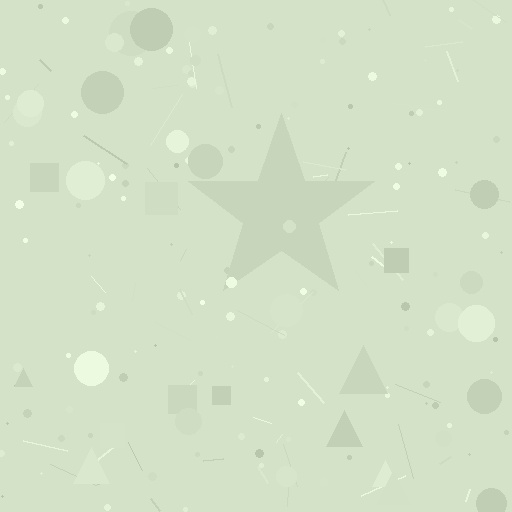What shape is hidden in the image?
A star is hidden in the image.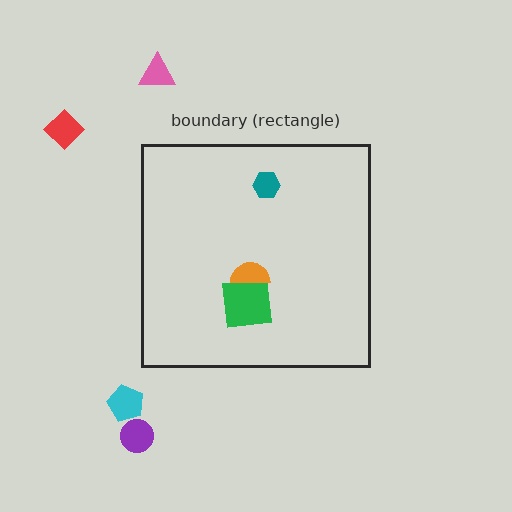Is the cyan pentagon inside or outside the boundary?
Outside.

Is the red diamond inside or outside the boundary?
Outside.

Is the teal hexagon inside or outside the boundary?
Inside.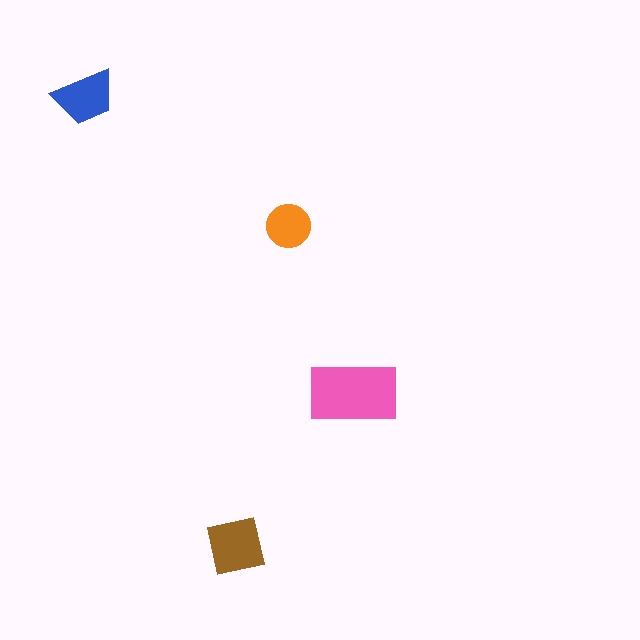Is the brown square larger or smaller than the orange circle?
Larger.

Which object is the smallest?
The orange circle.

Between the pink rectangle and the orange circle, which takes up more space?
The pink rectangle.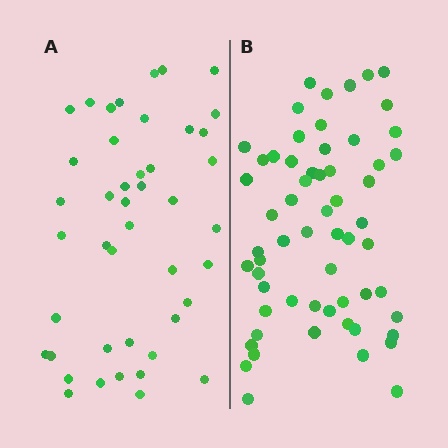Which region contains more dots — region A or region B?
Region B (the right region) has more dots.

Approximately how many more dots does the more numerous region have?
Region B has approximately 15 more dots than region A.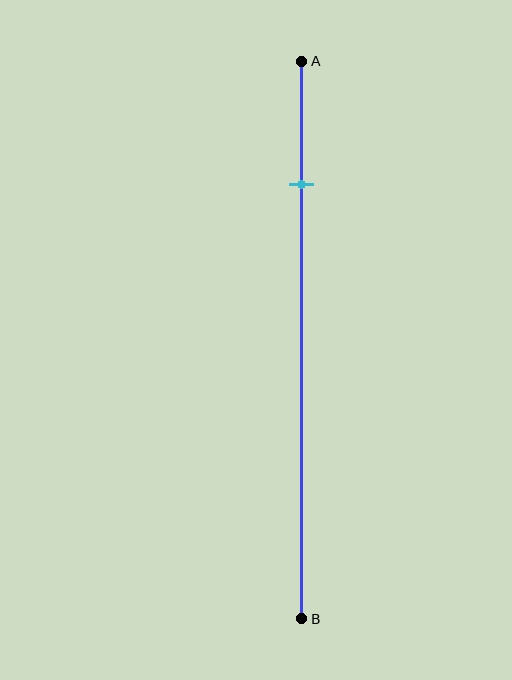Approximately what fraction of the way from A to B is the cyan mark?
The cyan mark is approximately 20% of the way from A to B.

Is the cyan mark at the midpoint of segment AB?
No, the mark is at about 20% from A, not at the 50% midpoint.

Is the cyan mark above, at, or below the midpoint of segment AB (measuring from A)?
The cyan mark is above the midpoint of segment AB.